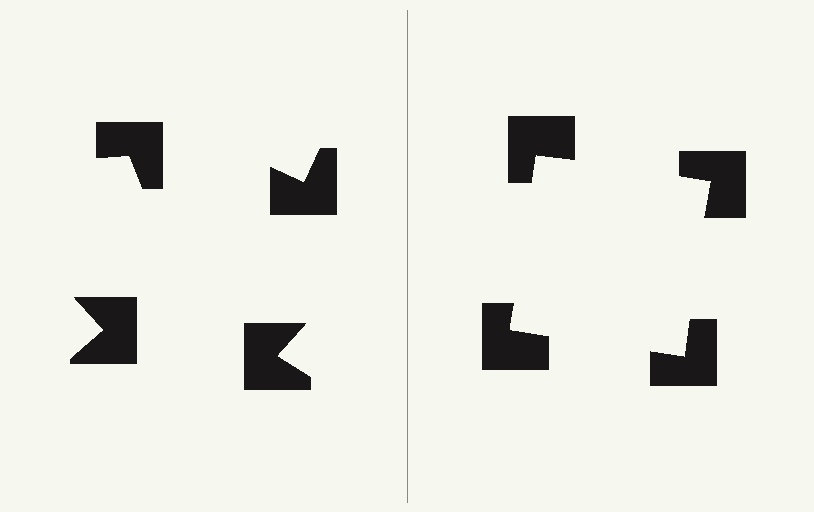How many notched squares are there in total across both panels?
8 — 4 on each side.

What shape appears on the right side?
An illusory square.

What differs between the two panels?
The notched squares are positioned identically on both sides; only the wedge orientations differ. On the right they align to a square; on the left they are misaligned.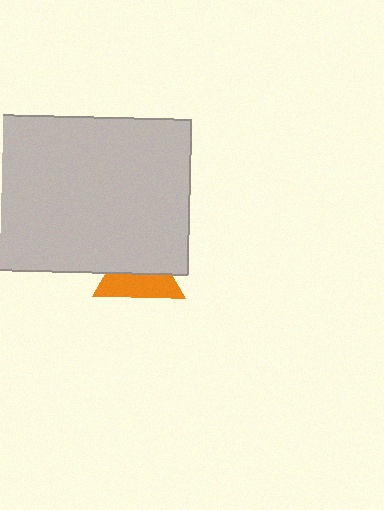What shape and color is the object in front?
The object in front is a light gray rectangle.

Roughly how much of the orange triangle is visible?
About half of it is visible (roughly 50%).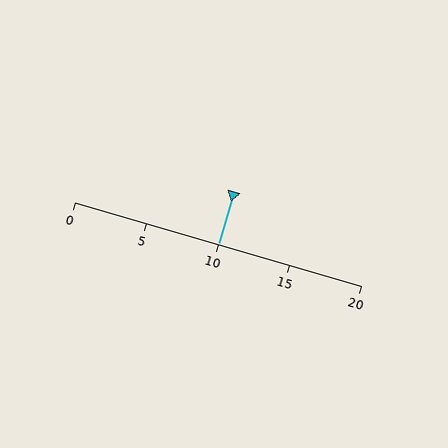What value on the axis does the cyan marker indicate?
The marker indicates approximately 10.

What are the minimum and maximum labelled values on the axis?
The axis runs from 0 to 20.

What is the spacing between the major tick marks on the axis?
The major ticks are spaced 5 apart.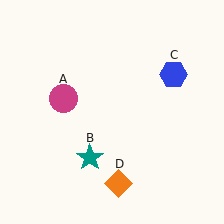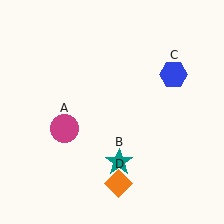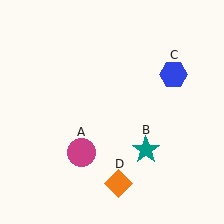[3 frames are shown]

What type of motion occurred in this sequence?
The magenta circle (object A), teal star (object B) rotated counterclockwise around the center of the scene.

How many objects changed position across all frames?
2 objects changed position: magenta circle (object A), teal star (object B).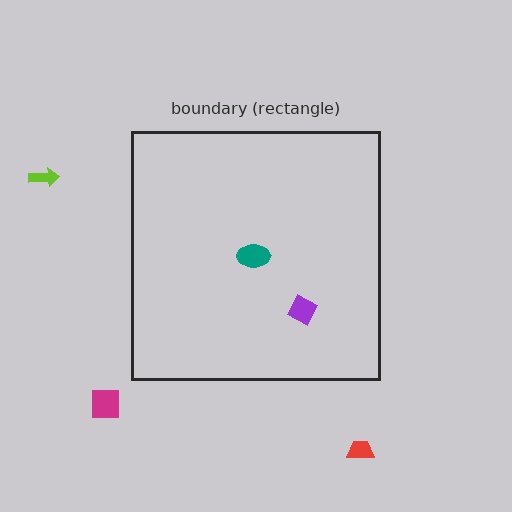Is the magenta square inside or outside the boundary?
Outside.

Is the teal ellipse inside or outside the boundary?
Inside.